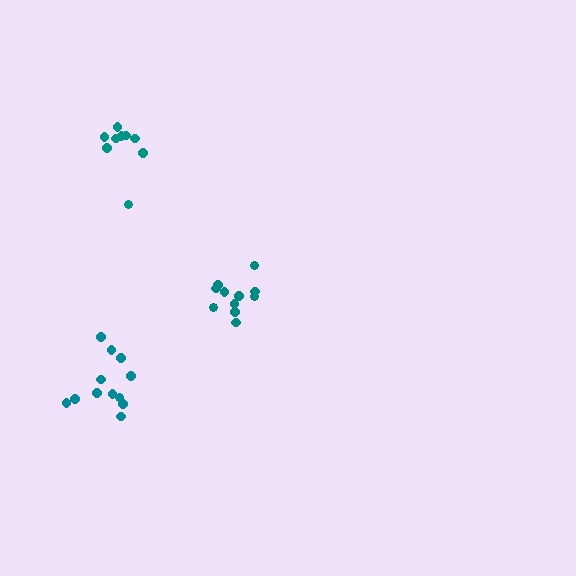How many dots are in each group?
Group 1: 11 dots, Group 2: 12 dots, Group 3: 9 dots (32 total).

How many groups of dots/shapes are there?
There are 3 groups.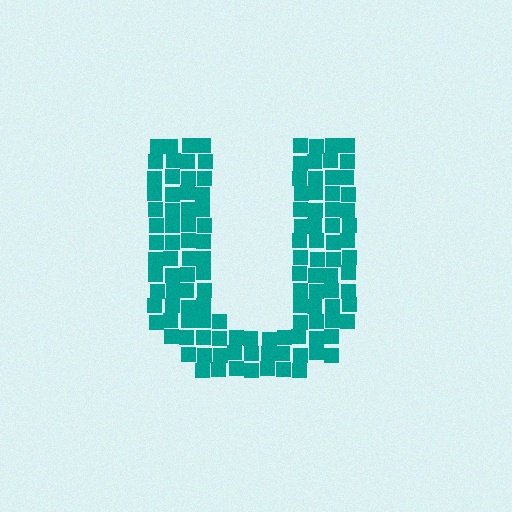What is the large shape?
The large shape is the letter U.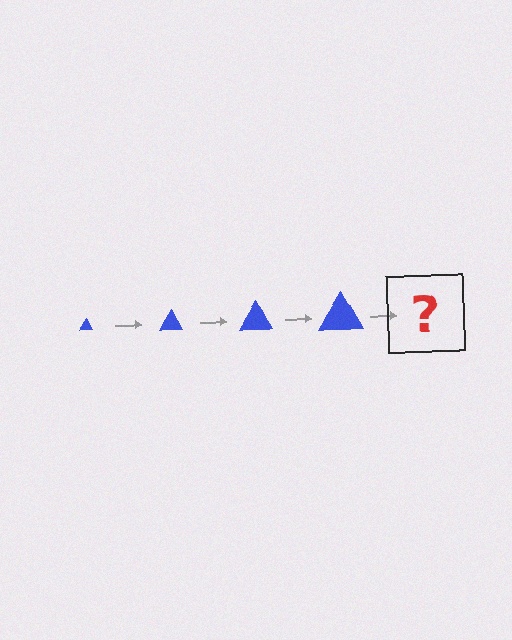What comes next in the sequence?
The next element should be a blue triangle, larger than the previous one.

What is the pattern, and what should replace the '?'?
The pattern is that the triangle gets progressively larger each step. The '?' should be a blue triangle, larger than the previous one.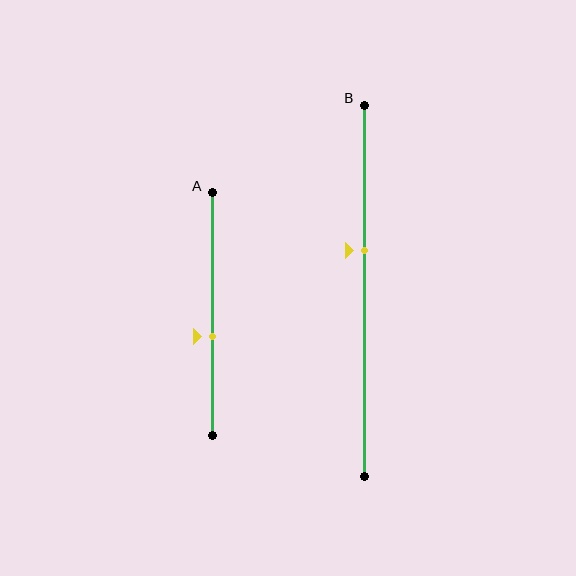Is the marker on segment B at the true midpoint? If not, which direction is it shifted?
No, the marker on segment B is shifted upward by about 11% of the segment length.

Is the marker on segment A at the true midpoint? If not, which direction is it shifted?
No, the marker on segment A is shifted downward by about 9% of the segment length.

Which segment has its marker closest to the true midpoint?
Segment A has its marker closest to the true midpoint.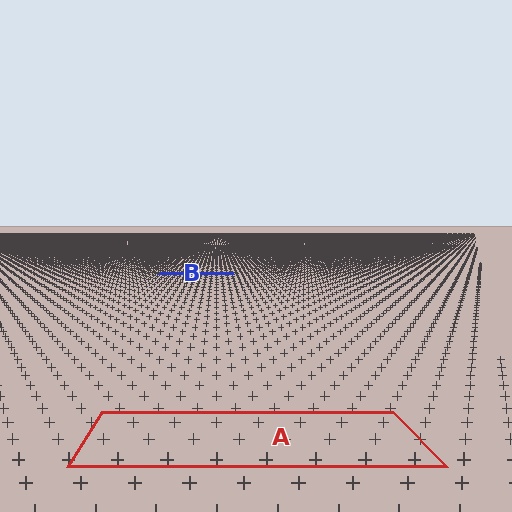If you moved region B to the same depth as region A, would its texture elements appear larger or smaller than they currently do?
They would appear larger. At a closer depth, the same texture elements are projected at a bigger on-screen size.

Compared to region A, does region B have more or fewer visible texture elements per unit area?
Region B has more texture elements per unit area — they are packed more densely because it is farther away.